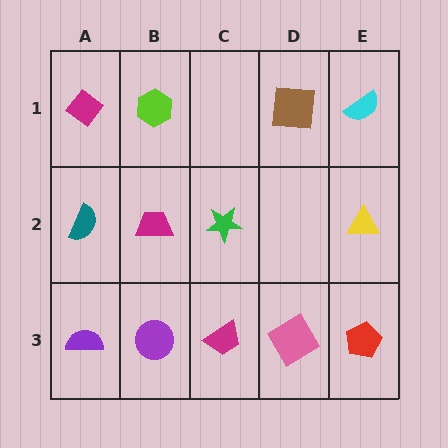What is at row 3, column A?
A purple semicircle.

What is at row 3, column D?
A pink diamond.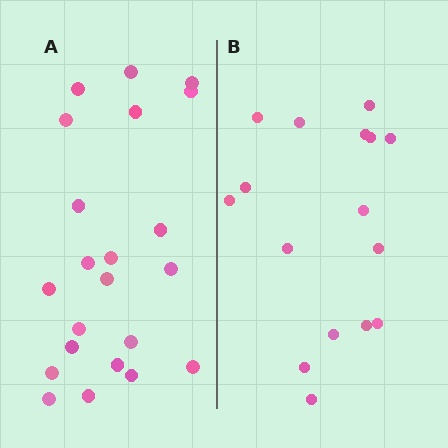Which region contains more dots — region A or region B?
Region A (the left region) has more dots.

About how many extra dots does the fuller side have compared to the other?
Region A has about 6 more dots than region B.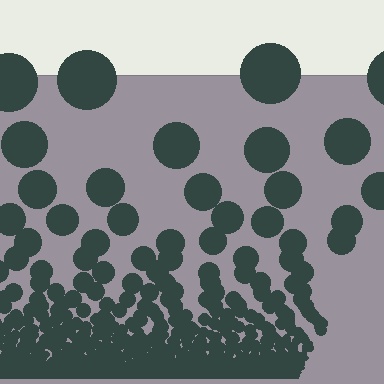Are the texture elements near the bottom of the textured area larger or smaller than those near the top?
Smaller. The gradient is inverted — elements near the bottom are smaller and denser.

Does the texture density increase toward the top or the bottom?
Density increases toward the bottom.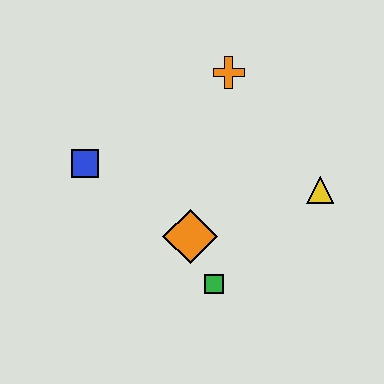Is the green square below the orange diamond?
Yes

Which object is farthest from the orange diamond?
The orange cross is farthest from the orange diamond.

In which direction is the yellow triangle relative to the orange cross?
The yellow triangle is below the orange cross.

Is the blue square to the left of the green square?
Yes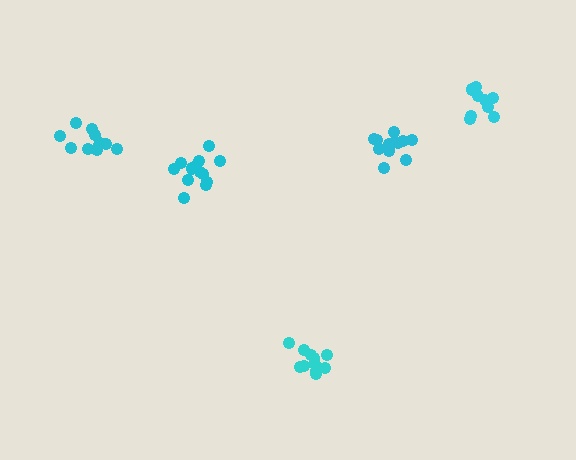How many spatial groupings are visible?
There are 5 spatial groupings.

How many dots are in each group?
Group 1: 13 dots, Group 2: 9 dots, Group 3: 12 dots, Group 4: 11 dots, Group 5: 11 dots (56 total).